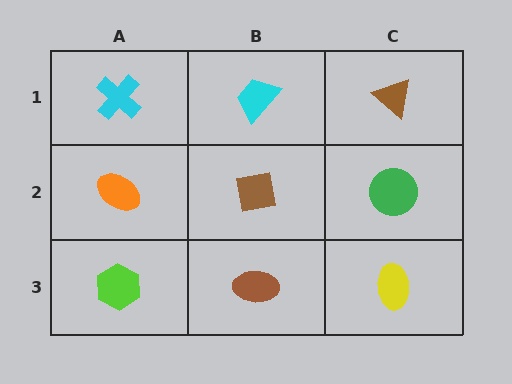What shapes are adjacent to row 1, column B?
A brown square (row 2, column B), a cyan cross (row 1, column A), a brown triangle (row 1, column C).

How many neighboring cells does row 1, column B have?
3.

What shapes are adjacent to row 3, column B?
A brown square (row 2, column B), a lime hexagon (row 3, column A), a yellow ellipse (row 3, column C).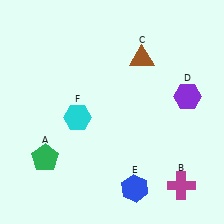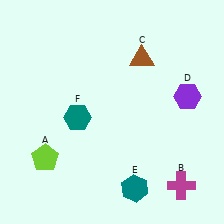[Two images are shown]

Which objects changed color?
A changed from green to lime. E changed from blue to teal. F changed from cyan to teal.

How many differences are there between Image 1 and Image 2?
There are 3 differences between the two images.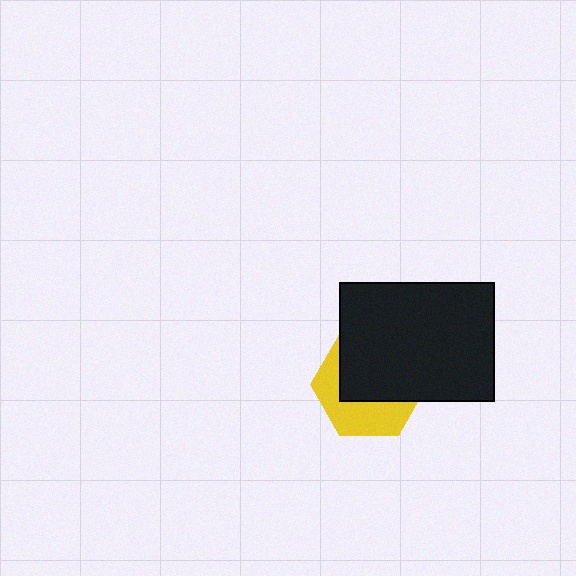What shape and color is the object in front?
The object in front is a black rectangle.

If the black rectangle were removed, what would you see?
You would see the complete yellow hexagon.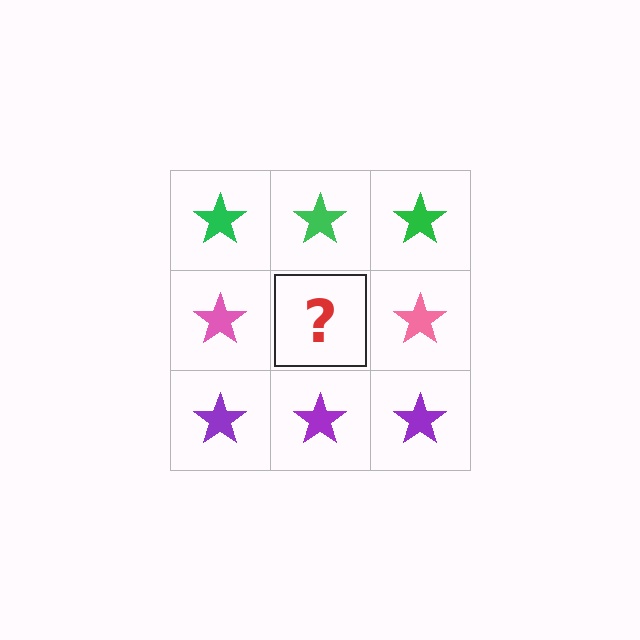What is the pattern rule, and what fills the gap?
The rule is that each row has a consistent color. The gap should be filled with a pink star.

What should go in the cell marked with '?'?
The missing cell should contain a pink star.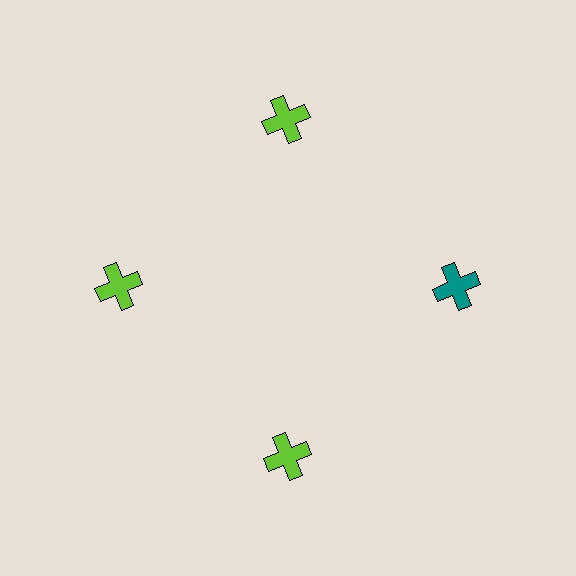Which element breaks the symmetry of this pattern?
The teal cross at roughly the 3 o'clock position breaks the symmetry. All other shapes are lime crosses.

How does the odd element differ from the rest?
It has a different color: teal instead of lime.